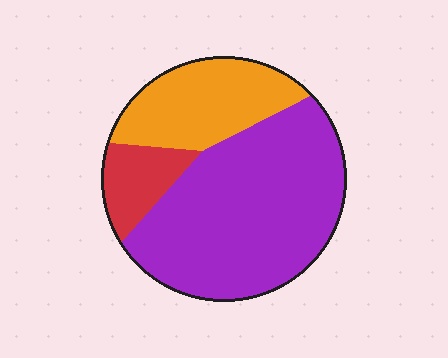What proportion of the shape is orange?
Orange takes up about one quarter (1/4) of the shape.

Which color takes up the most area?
Purple, at roughly 60%.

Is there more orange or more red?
Orange.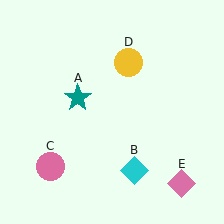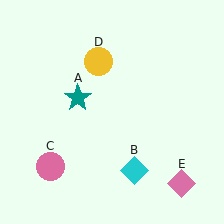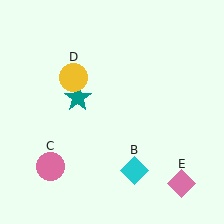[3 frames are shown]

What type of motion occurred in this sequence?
The yellow circle (object D) rotated counterclockwise around the center of the scene.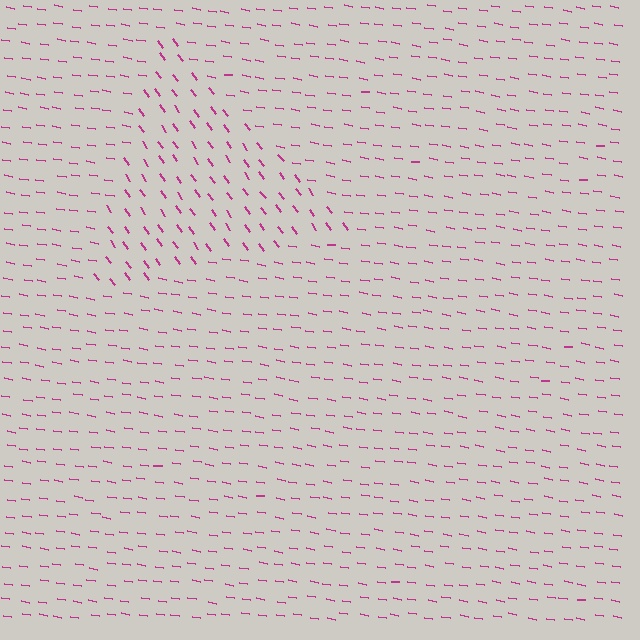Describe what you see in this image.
The image is filled with small magenta line segments. A triangle region in the image has lines oriented differently from the surrounding lines, creating a visible texture boundary.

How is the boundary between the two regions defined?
The boundary is defined purely by a change in line orientation (approximately 45 degrees difference). All lines are the same color and thickness.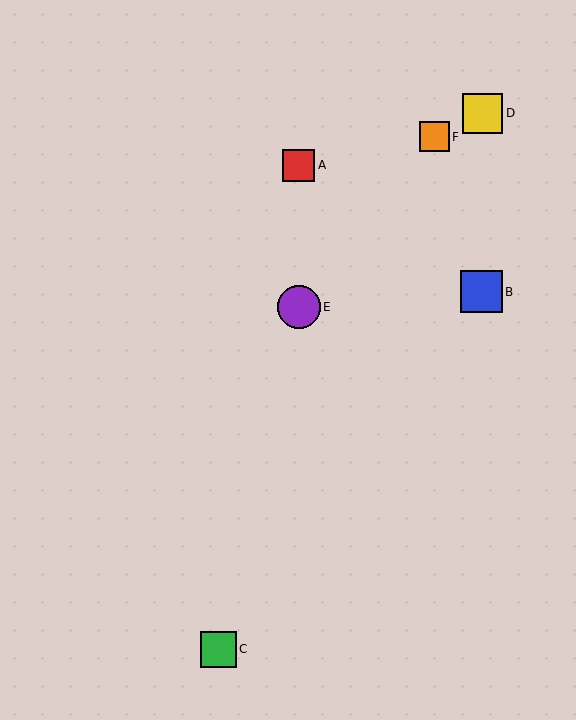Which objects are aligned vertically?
Objects A, E are aligned vertically.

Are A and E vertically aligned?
Yes, both are at x≈299.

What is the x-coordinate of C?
Object C is at x≈218.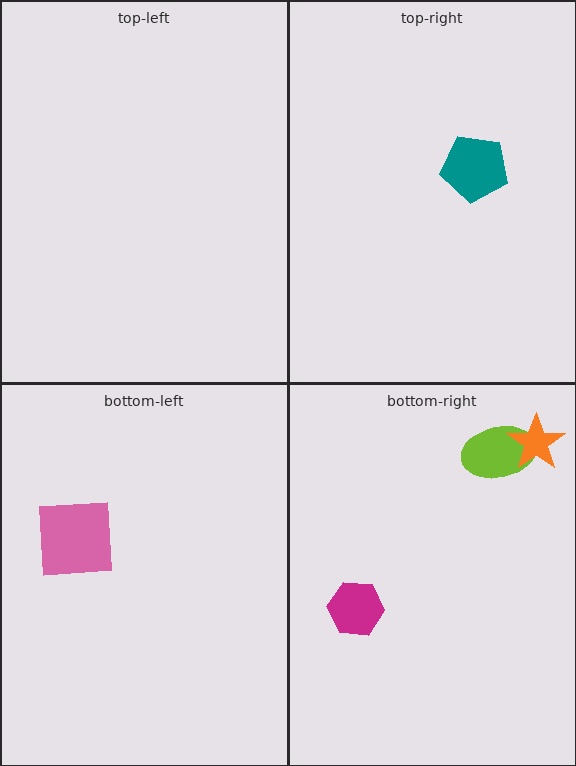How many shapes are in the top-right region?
1.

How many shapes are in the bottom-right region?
3.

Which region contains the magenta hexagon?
The bottom-right region.